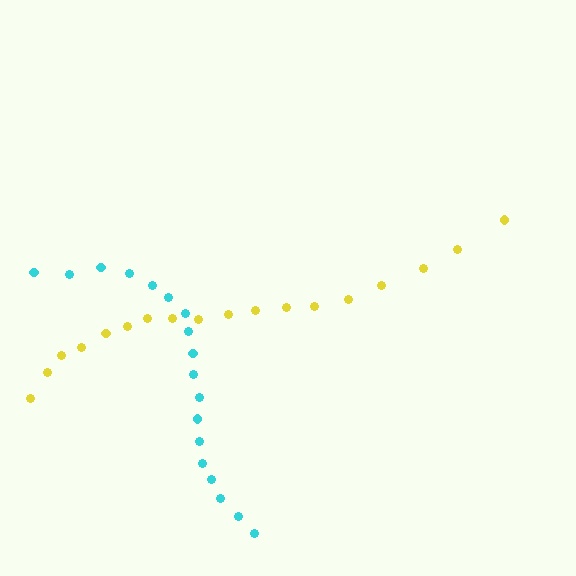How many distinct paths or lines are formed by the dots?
There are 2 distinct paths.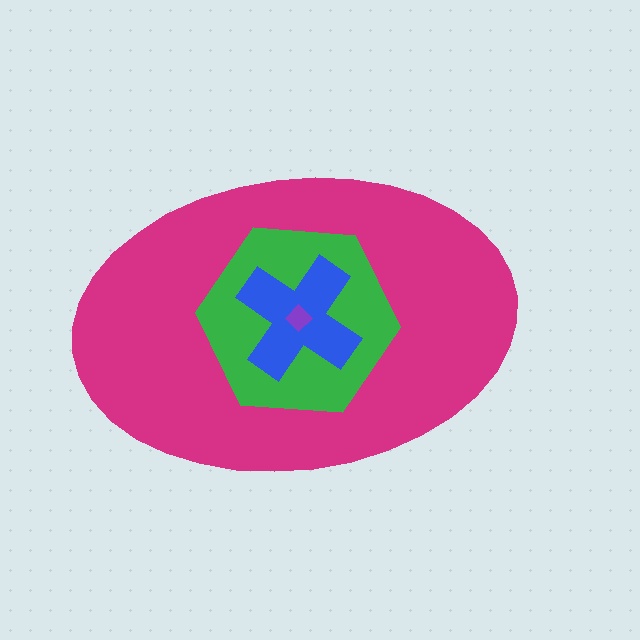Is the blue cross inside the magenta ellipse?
Yes.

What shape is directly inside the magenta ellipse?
The green hexagon.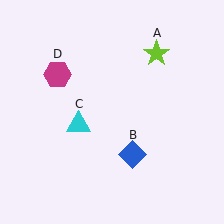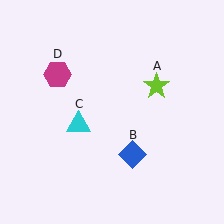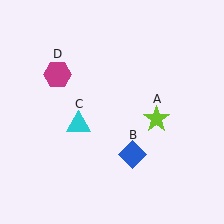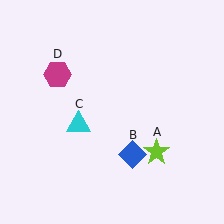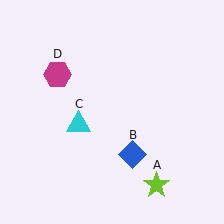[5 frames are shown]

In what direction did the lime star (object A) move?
The lime star (object A) moved down.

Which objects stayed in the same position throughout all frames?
Blue diamond (object B) and cyan triangle (object C) and magenta hexagon (object D) remained stationary.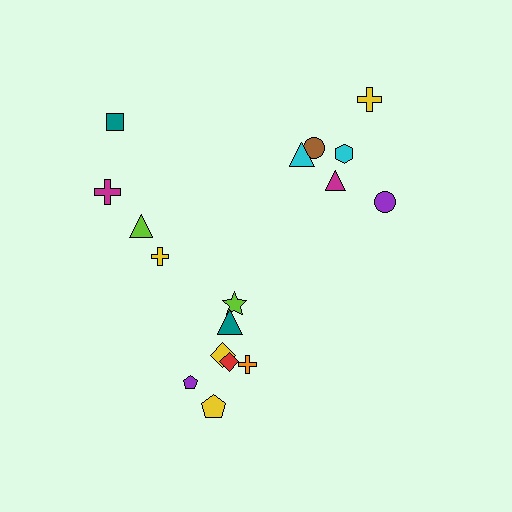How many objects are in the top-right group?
There are 6 objects.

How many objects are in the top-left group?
There are 4 objects.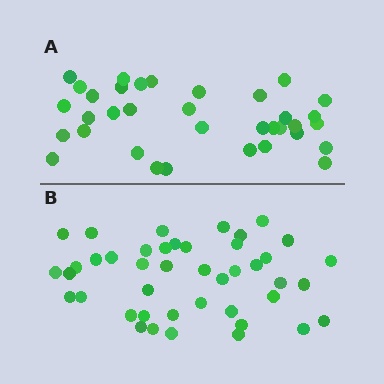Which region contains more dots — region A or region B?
Region B (the bottom region) has more dots.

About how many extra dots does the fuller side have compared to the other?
Region B has roughly 8 or so more dots than region A.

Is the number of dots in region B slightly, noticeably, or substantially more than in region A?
Region B has only slightly more — the two regions are fairly close. The ratio is roughly 1.2 to 1.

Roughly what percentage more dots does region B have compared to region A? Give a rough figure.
About 25% more.